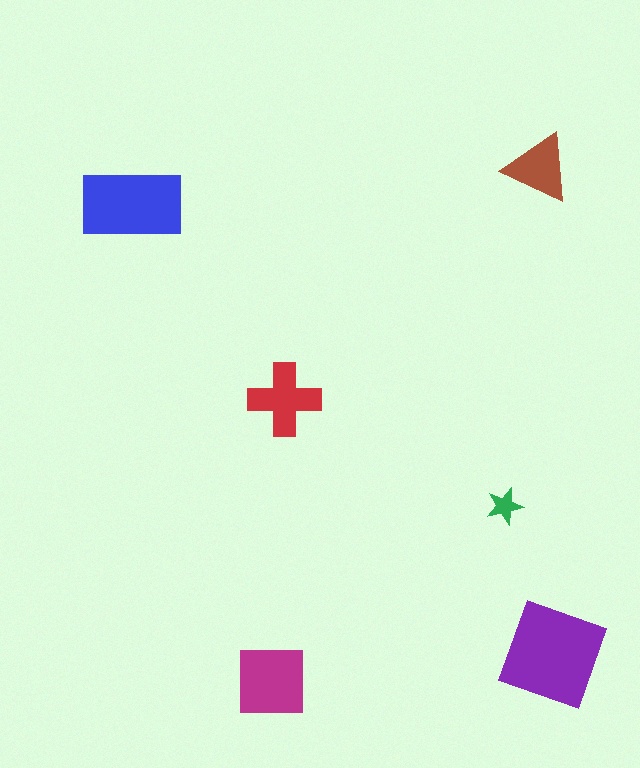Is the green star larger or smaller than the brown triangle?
Smaller.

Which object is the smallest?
The green star.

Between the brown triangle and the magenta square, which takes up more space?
The magenta square.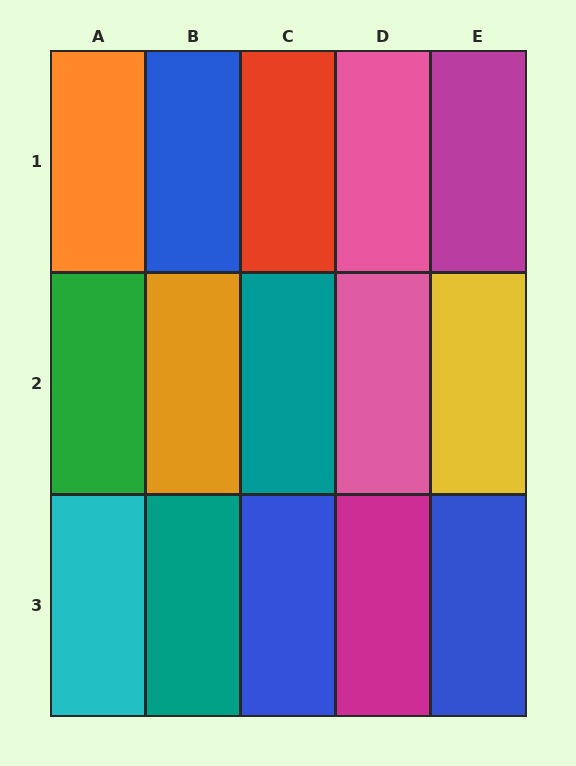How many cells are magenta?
2 cells are magenta.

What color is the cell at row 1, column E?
Magenta.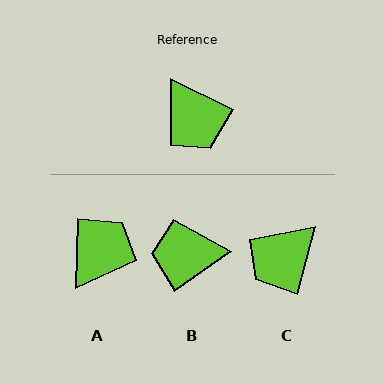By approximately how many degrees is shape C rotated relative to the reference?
Approximately 79 degrees clockwise.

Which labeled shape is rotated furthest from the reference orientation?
B, about 119 degrees away.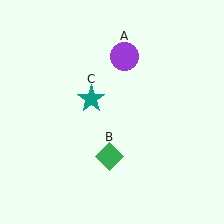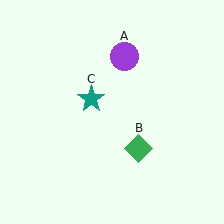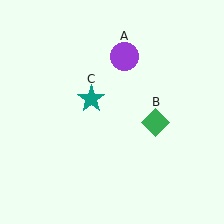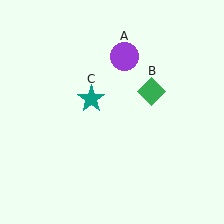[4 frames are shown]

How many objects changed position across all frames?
1 object changed position: green diamond (object B).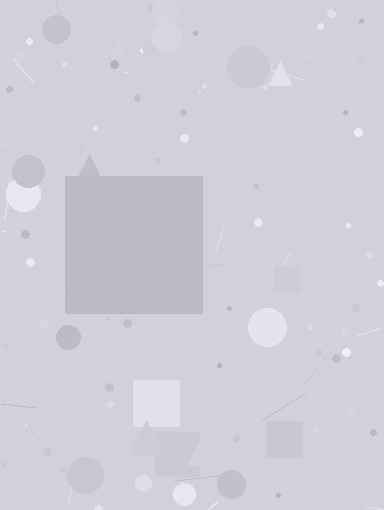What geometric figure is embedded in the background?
A square is embedded in the background.